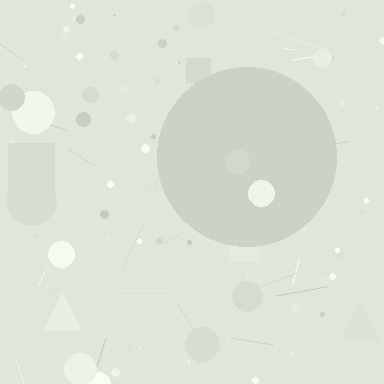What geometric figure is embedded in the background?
A circle is embedded in the background.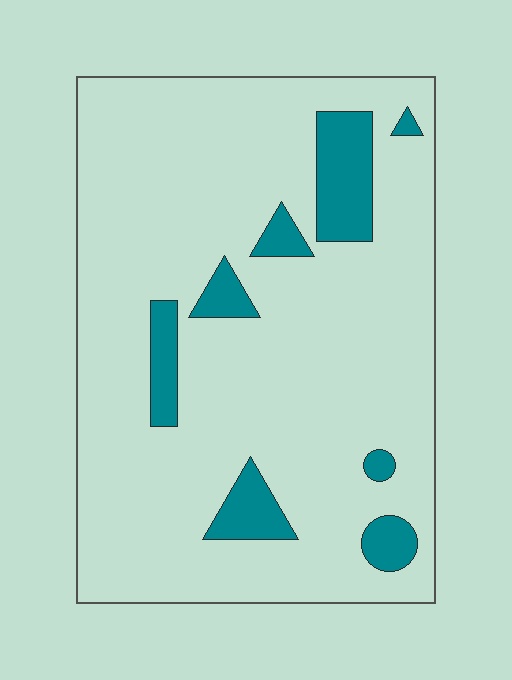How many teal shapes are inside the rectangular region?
8.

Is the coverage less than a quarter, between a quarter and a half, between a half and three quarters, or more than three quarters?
Less than a quarter.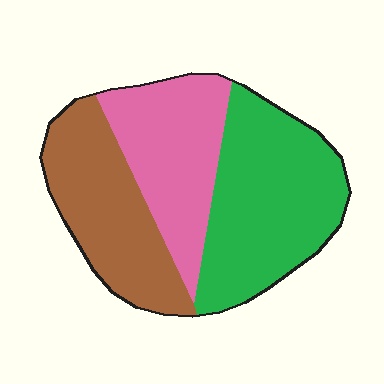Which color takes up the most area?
Green, at roughly 40%.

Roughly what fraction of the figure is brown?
Brown covers around 30% of the figure.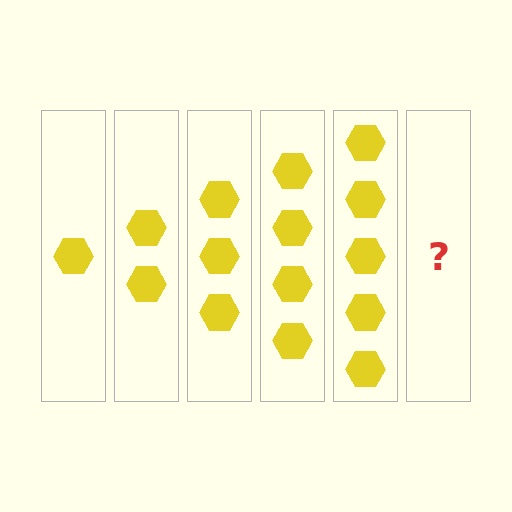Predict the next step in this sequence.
The next step is 6 hexagons.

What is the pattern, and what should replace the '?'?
The pattern is that each step adds one more hexagon. The '?' should be 6 hexagons.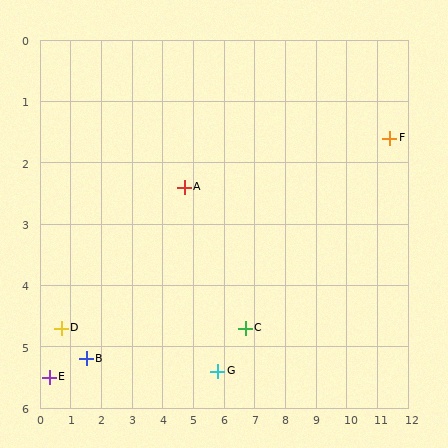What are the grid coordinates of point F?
Point F is at approximately (11.4, 1.6).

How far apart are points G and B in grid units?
Points G and B are about 4.3 grid units apart.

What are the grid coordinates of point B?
Point B is at approximately (1.5, 5.2).